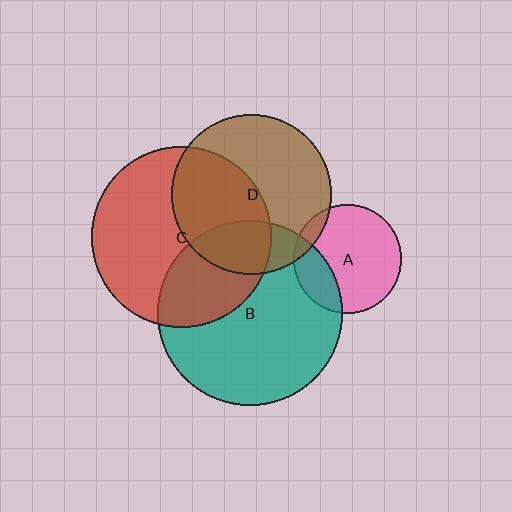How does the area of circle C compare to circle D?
Approximately 1.3 times.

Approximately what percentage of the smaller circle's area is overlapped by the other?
Approximately 10%.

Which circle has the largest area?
Circle B (teal).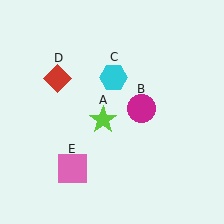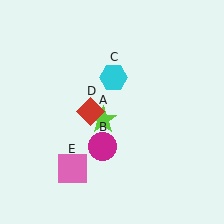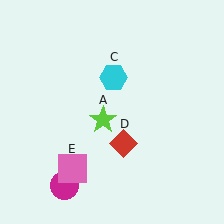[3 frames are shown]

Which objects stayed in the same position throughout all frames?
Lime star (object A) and cyan hexagon (object C) and pink square (object E) remained stationary.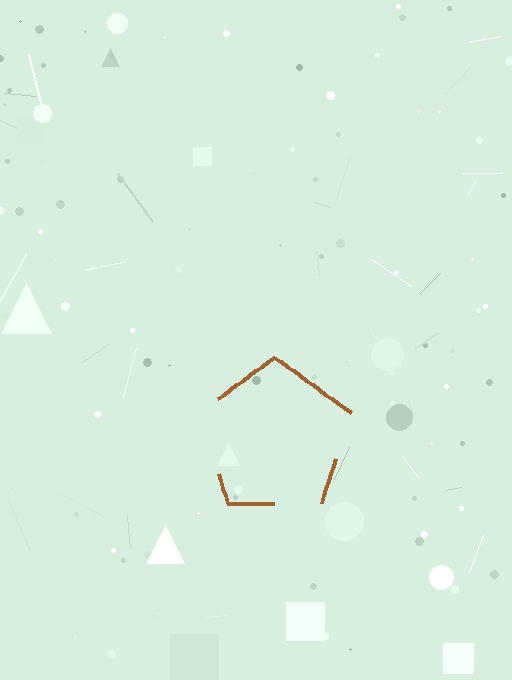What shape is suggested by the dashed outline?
The dashed outline suggests a pentagon.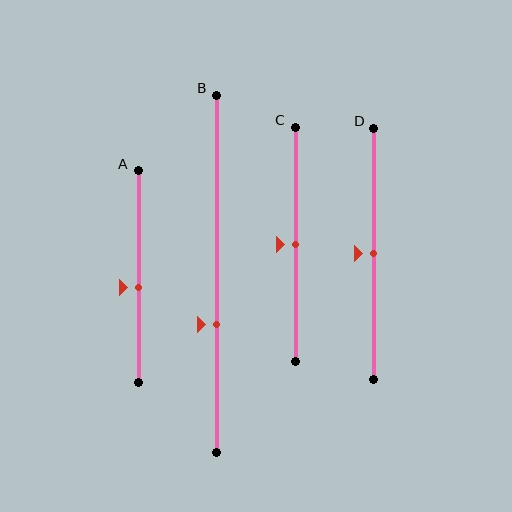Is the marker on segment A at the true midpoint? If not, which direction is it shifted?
No, the marker on segment A is shifted downward by about 5% of the segment length.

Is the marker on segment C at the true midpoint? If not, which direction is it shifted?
Yes, the marker on segment C is at the true midpoint.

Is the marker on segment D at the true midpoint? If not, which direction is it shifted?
Yes, the marker on segment D is at the true midpoint.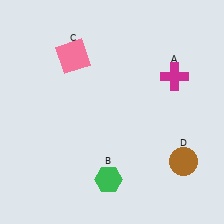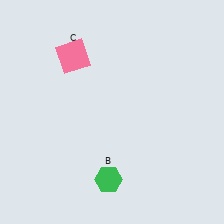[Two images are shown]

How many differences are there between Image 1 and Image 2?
There are 2 differences between the two images.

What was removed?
The brown circle (D), the magenta cross (A) were removed in Image 2.